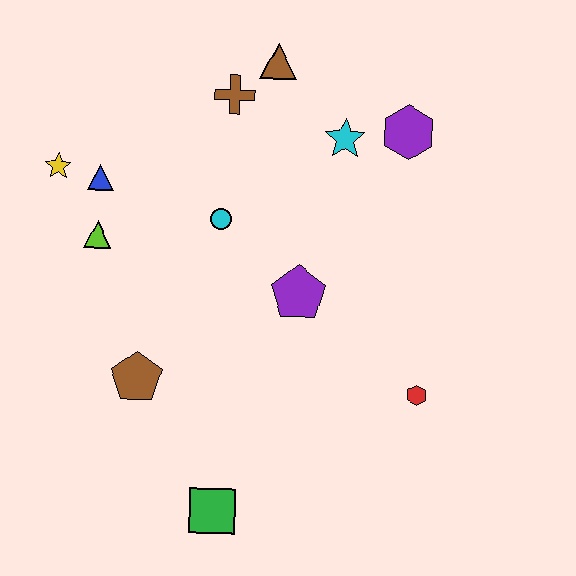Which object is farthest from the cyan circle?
The green square is farthest from the cyan circle.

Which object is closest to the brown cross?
The brown triangle is closest to the brown cross.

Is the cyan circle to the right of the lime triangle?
Yes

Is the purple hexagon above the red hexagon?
Yes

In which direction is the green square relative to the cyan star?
The green square is below the cyan star.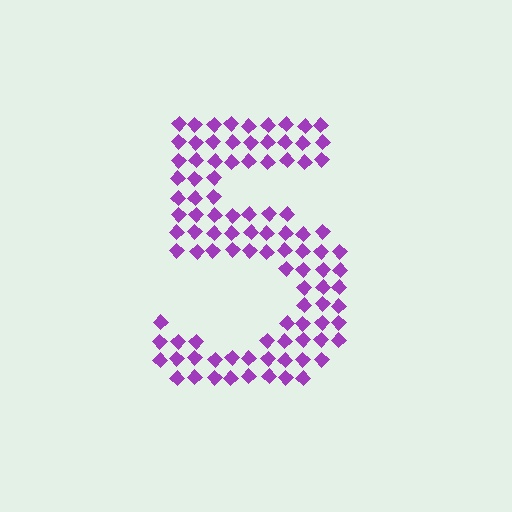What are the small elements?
The small elements are diamonds.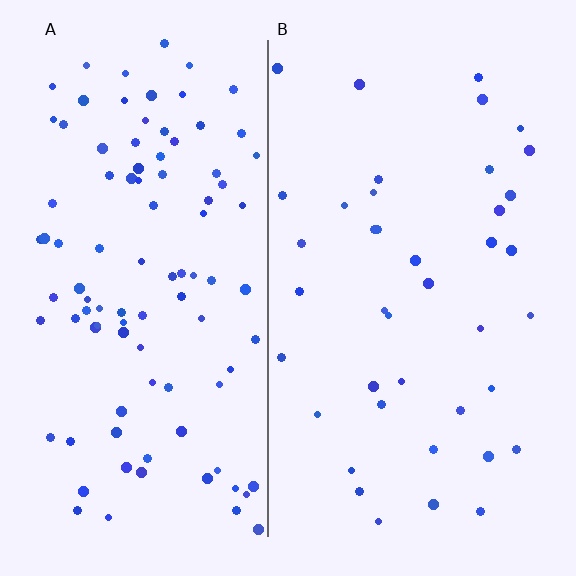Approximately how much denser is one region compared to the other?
Approximately 2.5× — region A over region B.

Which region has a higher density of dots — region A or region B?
A (the left).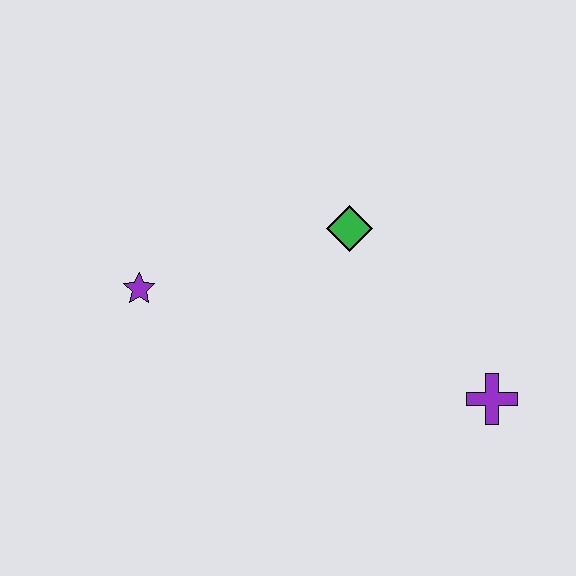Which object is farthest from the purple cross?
The purple star is farthest from the purple cross.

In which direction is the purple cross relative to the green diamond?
The purple cross is below the green diamond.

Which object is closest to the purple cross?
The green diamond is closest to the purple cross.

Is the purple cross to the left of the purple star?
No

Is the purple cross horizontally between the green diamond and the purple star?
No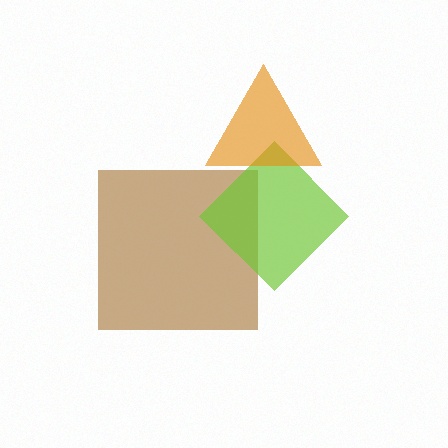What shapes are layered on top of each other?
The layered shapes are: a brown square, a lime diamond, an orange triangle.